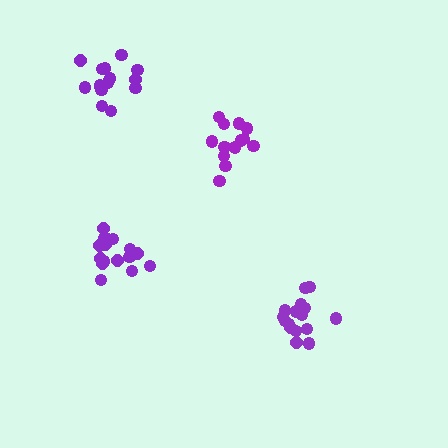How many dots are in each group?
Group 1: 16 dots, Group 2: 13 dots, Group 3: 16 dots, Group 4: 15 dots (60 total).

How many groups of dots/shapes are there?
There are 4 groups.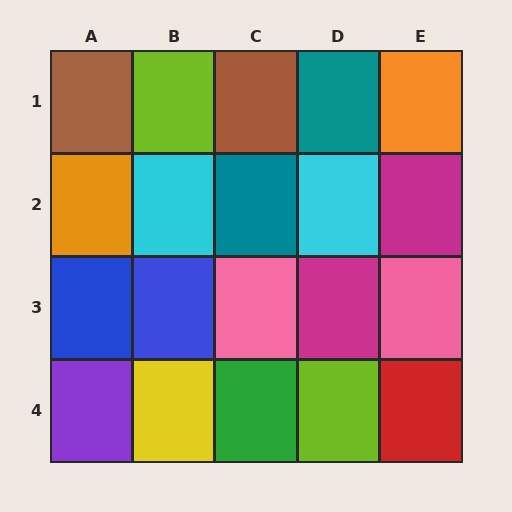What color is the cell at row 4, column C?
Green.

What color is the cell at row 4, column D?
Lime.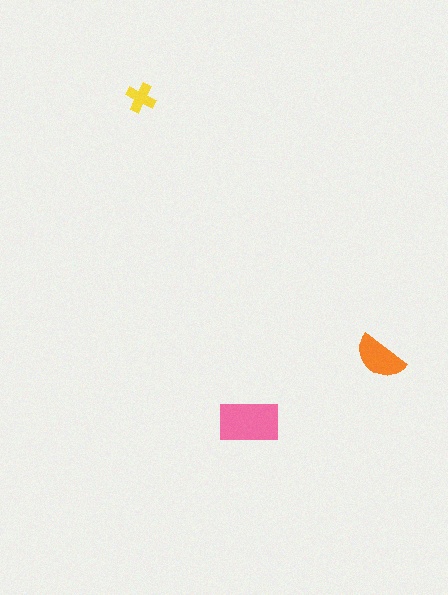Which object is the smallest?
The yellow cross.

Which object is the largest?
The pink rectangle.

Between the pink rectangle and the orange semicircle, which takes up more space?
The pink rectangle.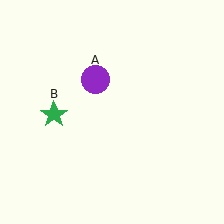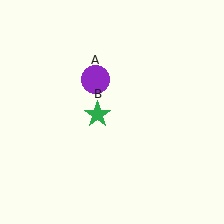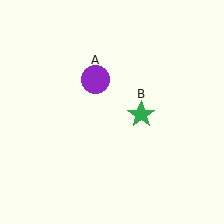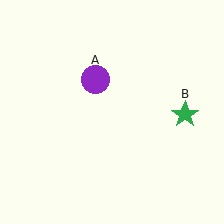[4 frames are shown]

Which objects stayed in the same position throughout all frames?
Purple circle (object A) remained stationary.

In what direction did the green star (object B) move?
The green star (object B) moved right.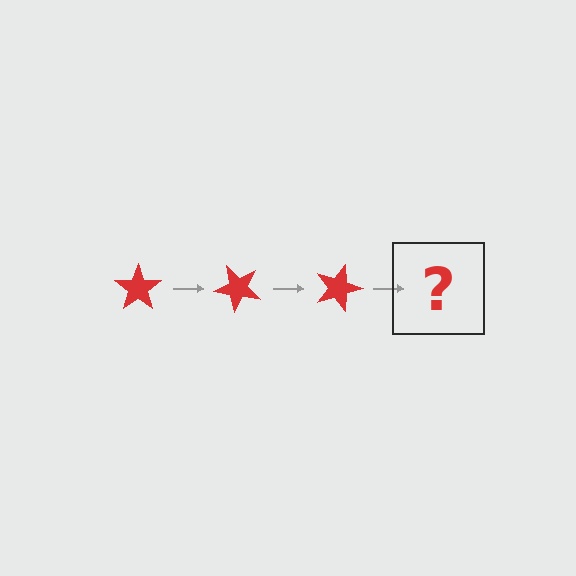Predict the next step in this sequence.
The next step is a red star rotated 135 degrees.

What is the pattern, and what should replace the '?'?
The pattern is that the star rotates 45 degrees each step. The '?' should be a red star rotated 135 degrees.